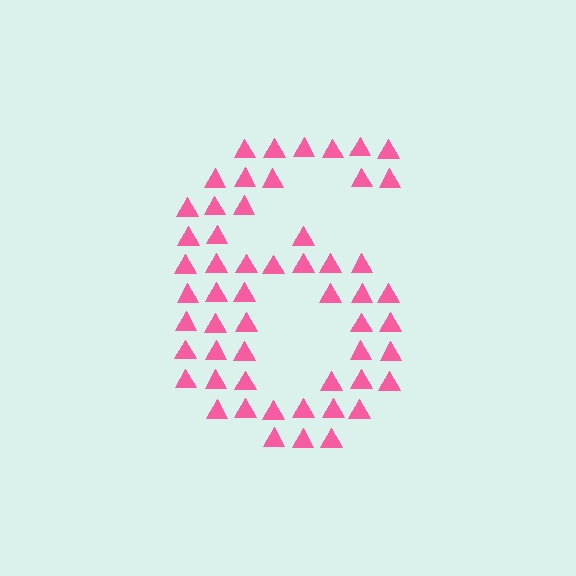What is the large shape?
The large shape is the digit 6.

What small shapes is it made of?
It is made of small triangles.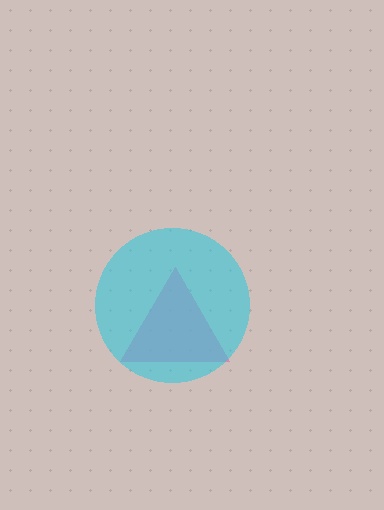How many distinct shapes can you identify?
There are 2 distinct shapes: a pink triangle, a cyan circle.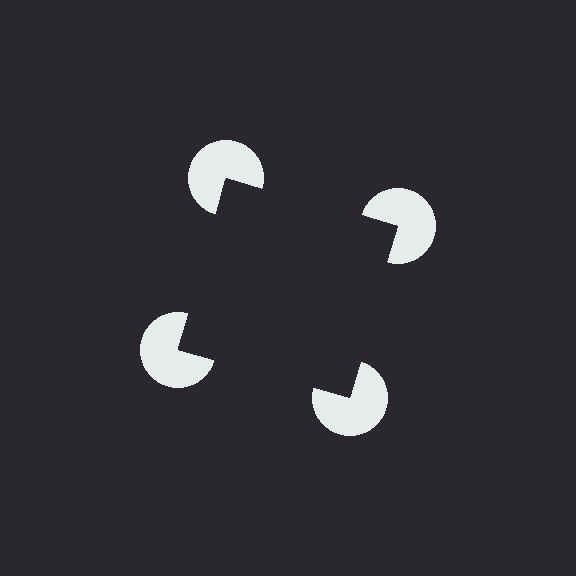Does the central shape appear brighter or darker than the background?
It typically appears slightly darker than the background, even though no actual brightness change is drawn.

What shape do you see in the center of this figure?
An illusory square — its edges are inferred from the aligned wedge cuts in the pac-man discs, not physically drawn.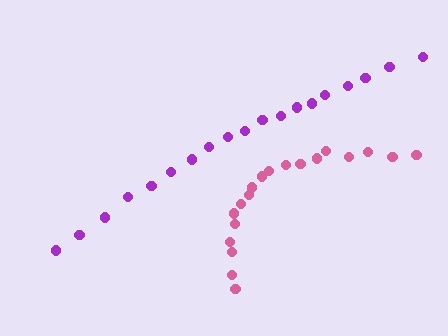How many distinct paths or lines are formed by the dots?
There are 2 distinct paths.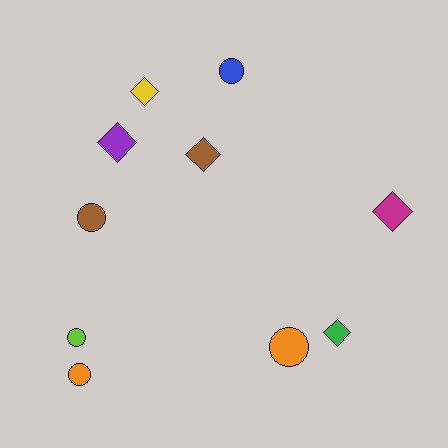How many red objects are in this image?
There are no red objects.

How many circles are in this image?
There are 5 circles.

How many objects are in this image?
There are 10 objects.